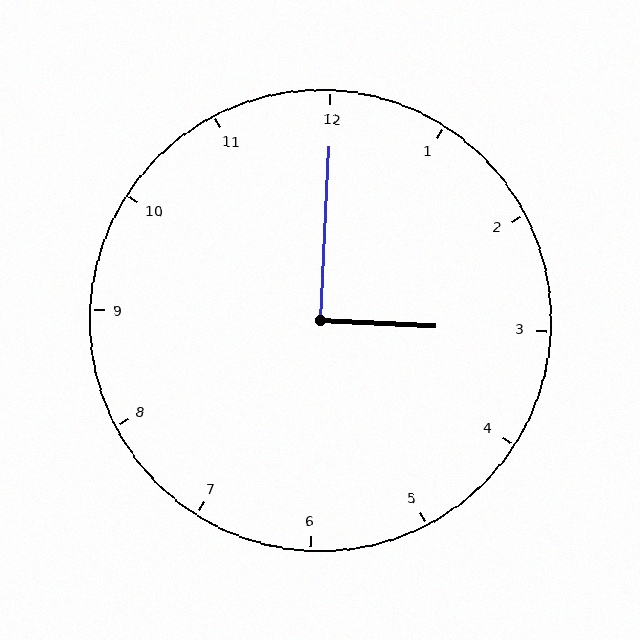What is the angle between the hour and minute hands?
Approximately 90 degrees.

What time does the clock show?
3:00.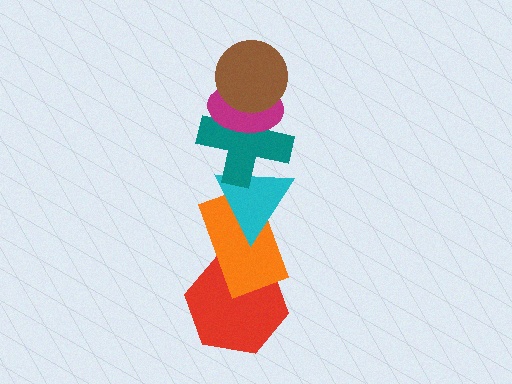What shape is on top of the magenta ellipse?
The brown circle is on top of the magenta ellipse.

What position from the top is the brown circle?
The brown circle is 1st from the top.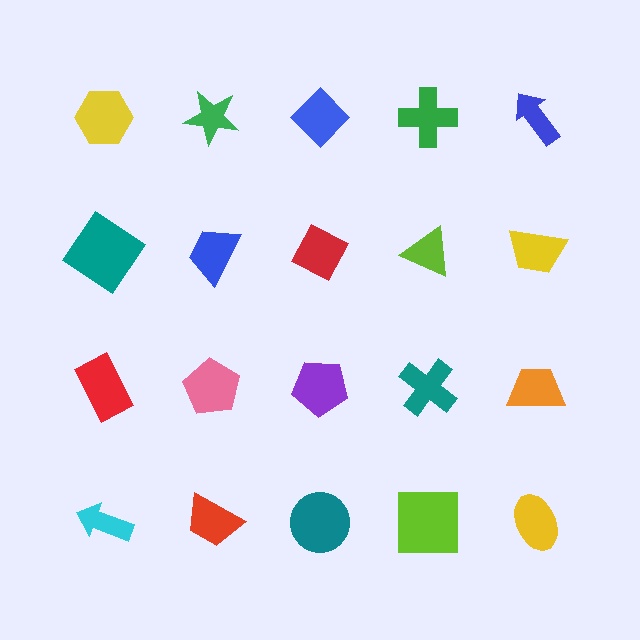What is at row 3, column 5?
An orange trapezoid.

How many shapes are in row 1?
5 shapes.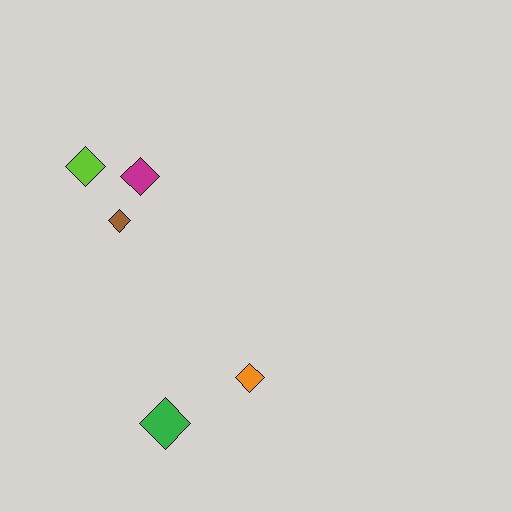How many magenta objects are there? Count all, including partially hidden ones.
There is 1 magenta object.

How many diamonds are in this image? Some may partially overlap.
There are 5 diamonds.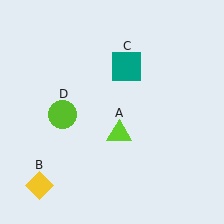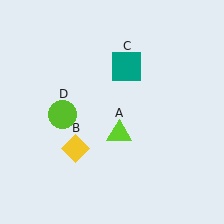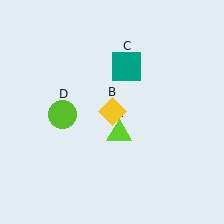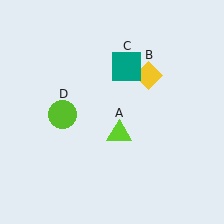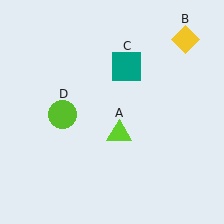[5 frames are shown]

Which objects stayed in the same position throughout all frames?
Lime triangle (object A) and teal square (object C) and lime circle (object D) remained stationary.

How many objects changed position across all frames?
1 object changed position: yellow diamond (object B).